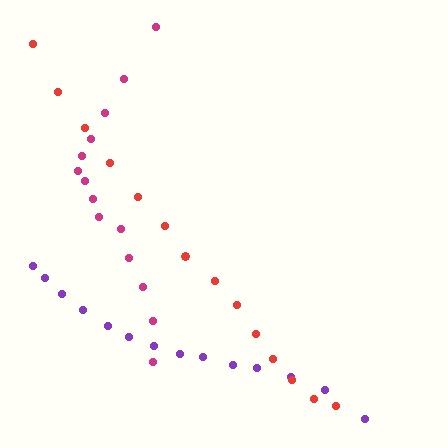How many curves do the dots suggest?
There are 3 distinct paths.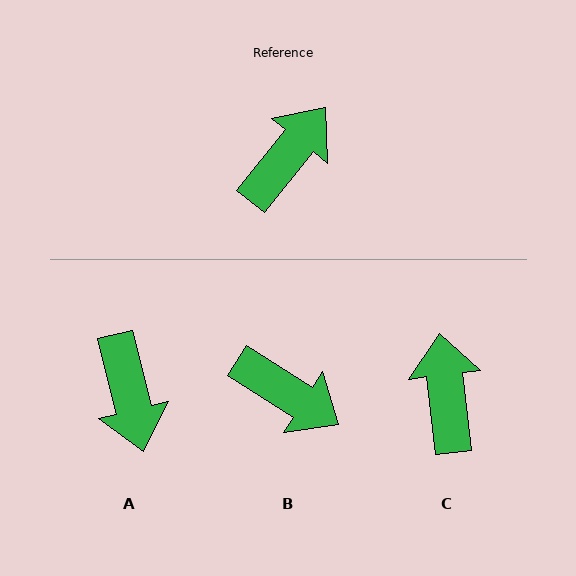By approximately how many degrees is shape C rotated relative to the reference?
Approximately 45 degrees counter-clockwise.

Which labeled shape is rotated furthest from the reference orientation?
A, about 128 degrees away.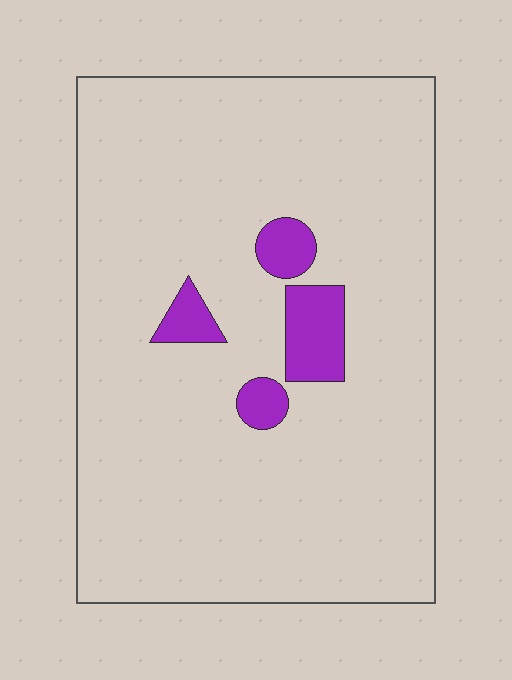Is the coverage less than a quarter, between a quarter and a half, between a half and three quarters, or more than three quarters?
Less than a quarter.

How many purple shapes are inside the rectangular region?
4.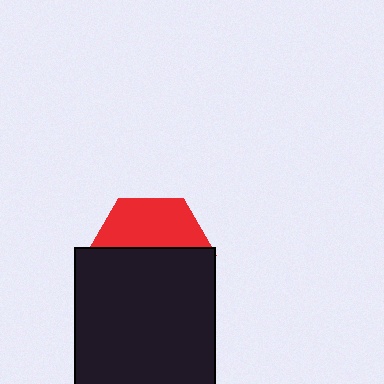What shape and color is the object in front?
The object in front is a black square.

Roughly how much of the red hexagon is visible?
A small part of it is visible (roughly 42%).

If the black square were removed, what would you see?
You would see the complete red hexagon.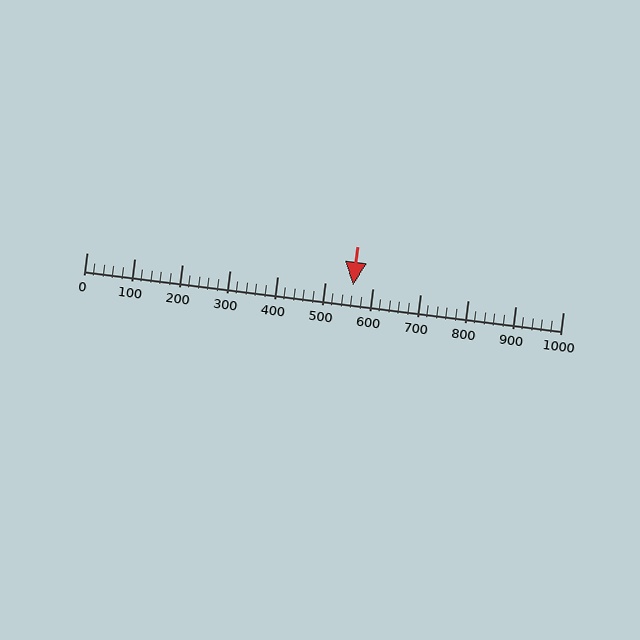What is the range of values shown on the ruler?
The ruler shows values from 0 to 1000.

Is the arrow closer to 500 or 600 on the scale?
The arrow is closer to 600.